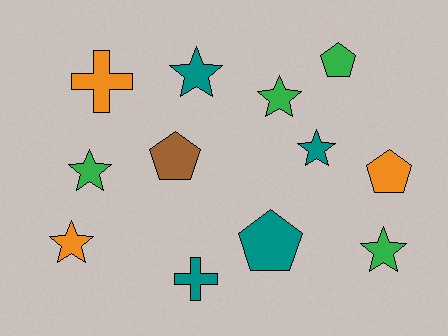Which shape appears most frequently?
Star, with 6 objects.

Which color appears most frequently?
Teal, with 4 objects.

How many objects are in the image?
There are 12 objects.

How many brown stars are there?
There are no brown stars.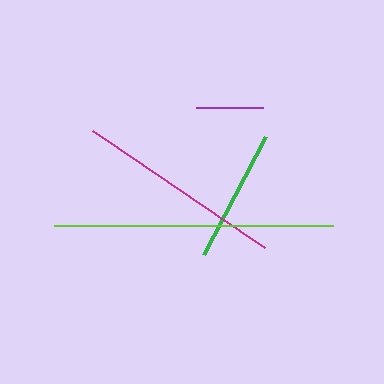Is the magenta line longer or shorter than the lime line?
The lime line is longer than the magenta line.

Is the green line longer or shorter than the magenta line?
The magenta line is longer than the green line.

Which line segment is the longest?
The lime line is the longest at approximately 278 pixels.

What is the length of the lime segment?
The lime segment is approximately 278 pixels long.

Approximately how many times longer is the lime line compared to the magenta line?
The lime line is approximately 1.3 times the length of the magenta line.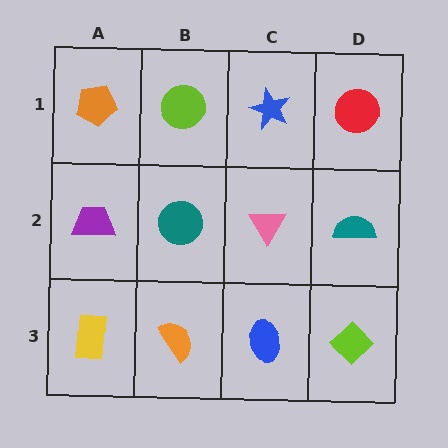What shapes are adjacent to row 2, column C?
A blue star (row 1, column C), a blue ellipse (row 3, column C), a teal circle (row 2, column B), a teal semicircle (row 2, column D).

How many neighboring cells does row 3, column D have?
2.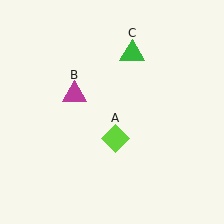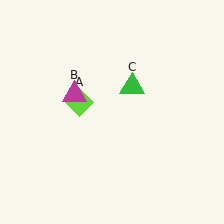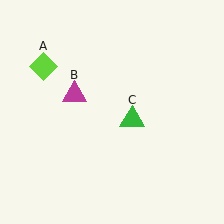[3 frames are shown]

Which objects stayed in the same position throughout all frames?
Magenta triangle (object B) remained stationary.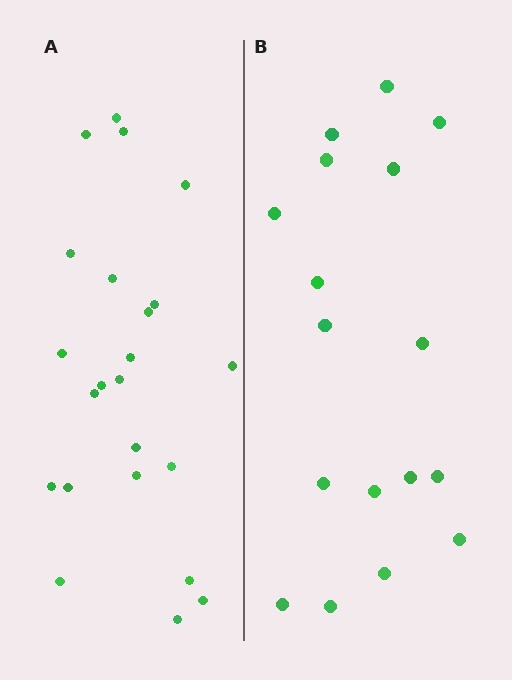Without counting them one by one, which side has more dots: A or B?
Region A (the left region) has more dots.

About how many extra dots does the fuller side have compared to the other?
Region A has about 6 more dots than region B.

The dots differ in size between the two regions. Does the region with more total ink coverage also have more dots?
No. Region B has more total ink coverage because its dots are larger, but region A actually contains more individual dots. Total area can be misleading — the number of items is what matters here.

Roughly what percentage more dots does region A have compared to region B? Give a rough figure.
About 35% more.